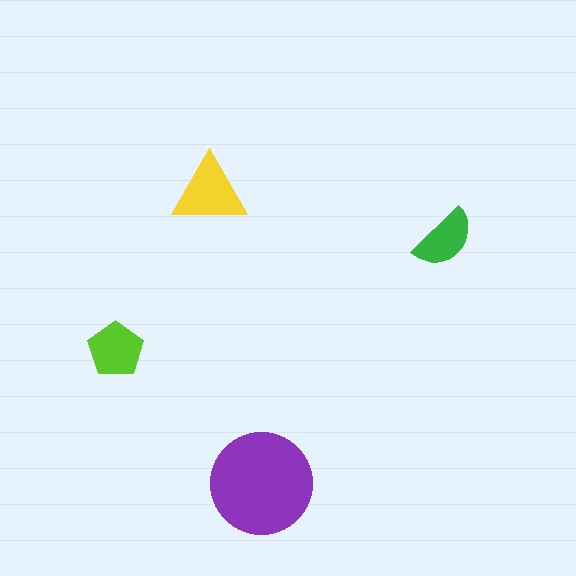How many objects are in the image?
There are 4 objects in the image.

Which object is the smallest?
The green semicircle.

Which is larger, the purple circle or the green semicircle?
The purple circle.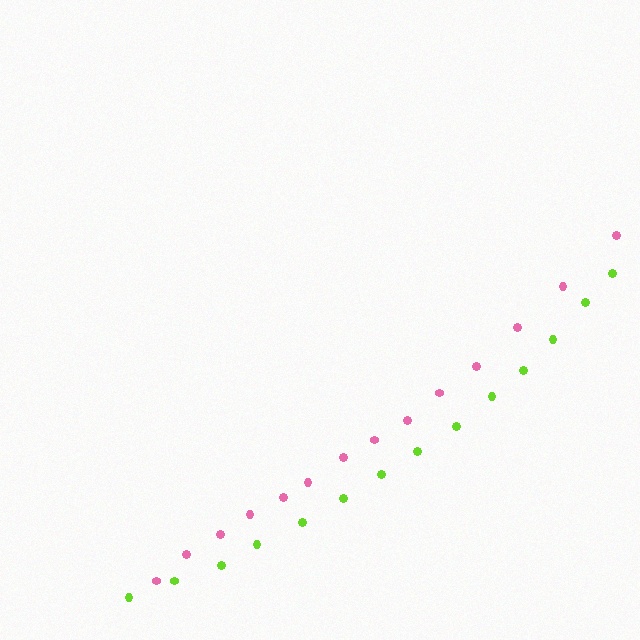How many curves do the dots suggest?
There are 2 distinct paths.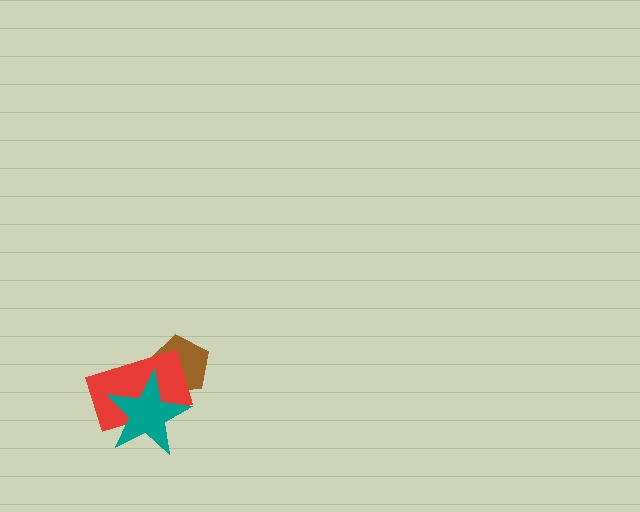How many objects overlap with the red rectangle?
2 objects overlap with the red rectangle.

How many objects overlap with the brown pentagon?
2 objects overlap with the brown pentagon.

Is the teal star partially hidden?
No, no other shape covers it.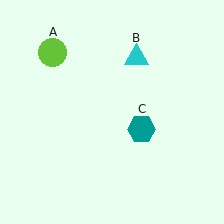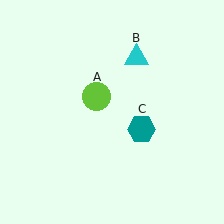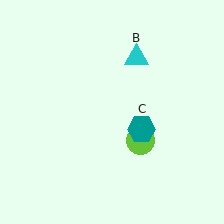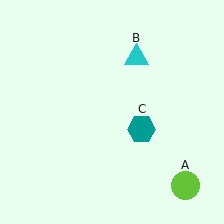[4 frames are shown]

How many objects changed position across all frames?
1 object changed position: lime circle (object A).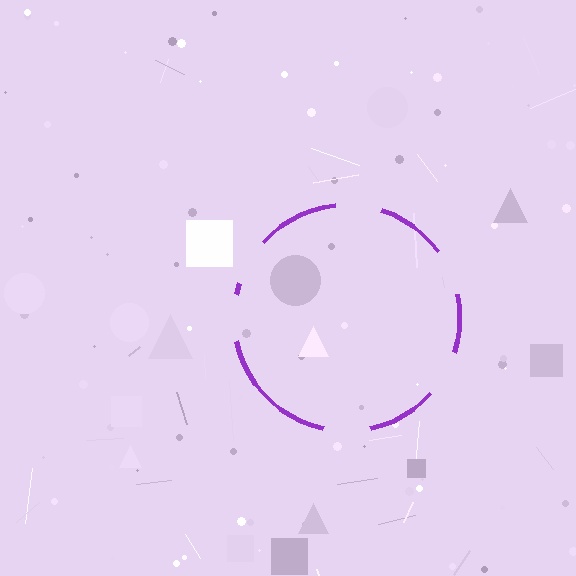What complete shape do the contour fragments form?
The contour fragments form a circle.